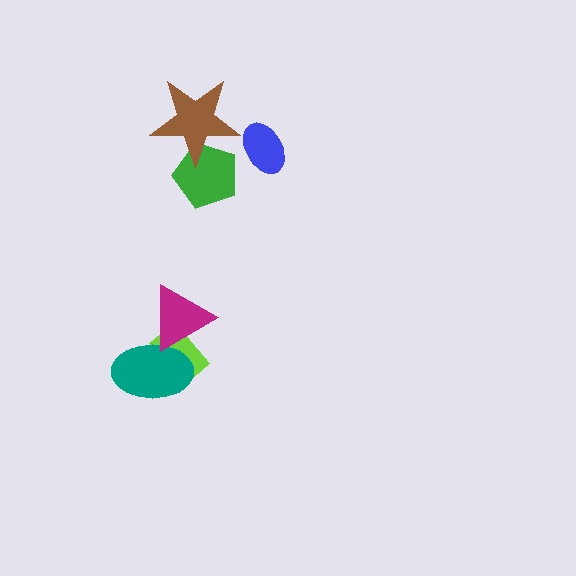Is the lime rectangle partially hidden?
Yes, it is partially covered by another shape.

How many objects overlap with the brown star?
1 object overlaps with the brown star.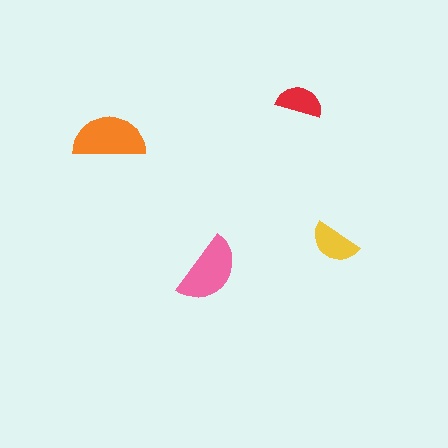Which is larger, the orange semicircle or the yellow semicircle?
The orange one.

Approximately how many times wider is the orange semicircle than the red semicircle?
About 1.5 times wider.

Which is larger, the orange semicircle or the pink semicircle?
The orange one.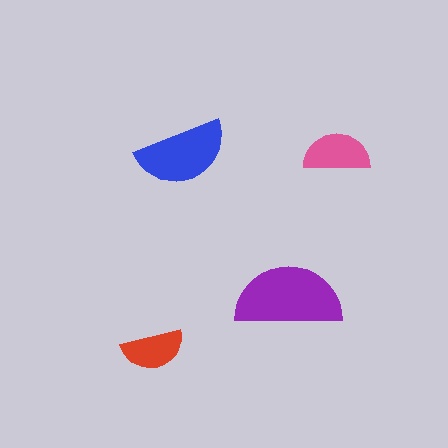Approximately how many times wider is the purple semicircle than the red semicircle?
About 1.5 times wider.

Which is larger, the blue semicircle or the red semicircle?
The blue one.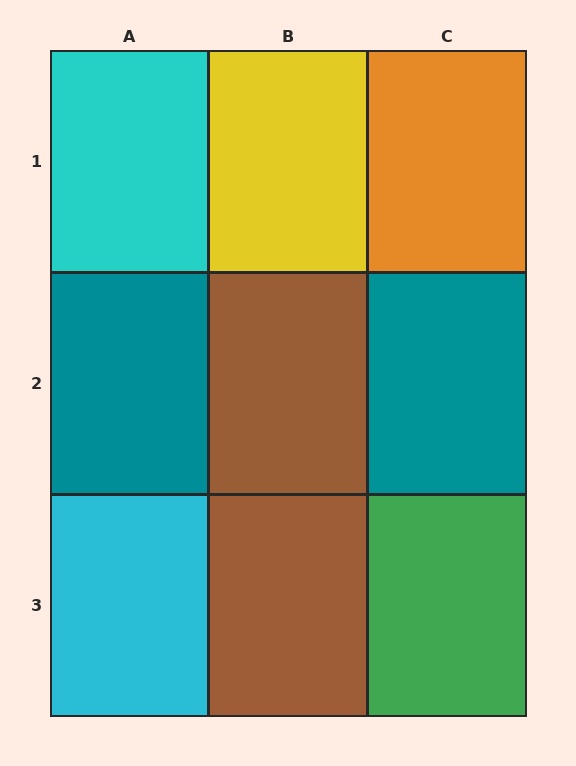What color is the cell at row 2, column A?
Teal.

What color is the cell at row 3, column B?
Brown.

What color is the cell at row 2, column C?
Teal.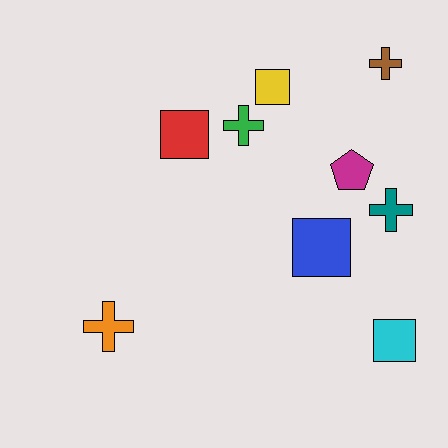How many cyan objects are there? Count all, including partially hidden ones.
There is 1 cyan object.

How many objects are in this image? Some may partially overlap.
There are 9 objects.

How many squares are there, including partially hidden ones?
There are 4 squares.